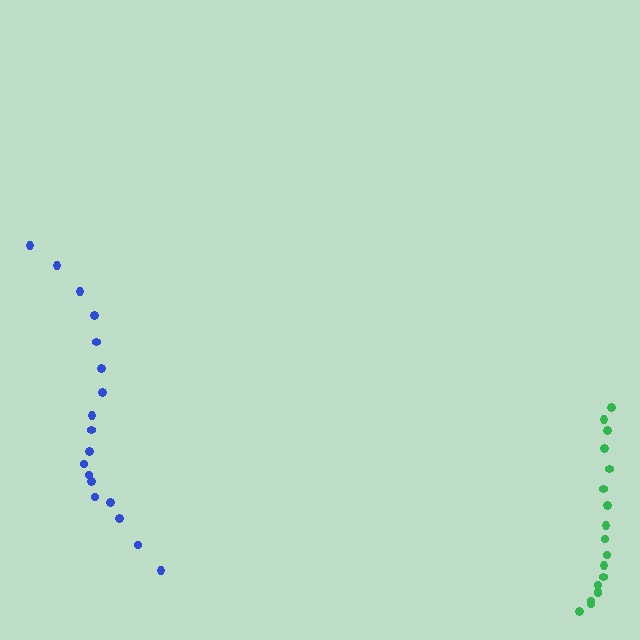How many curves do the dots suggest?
There are 2 distinct paths.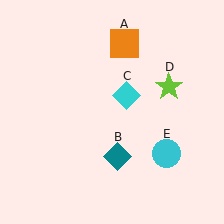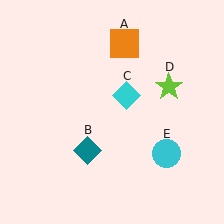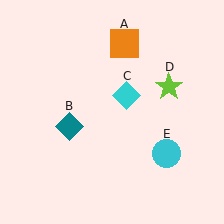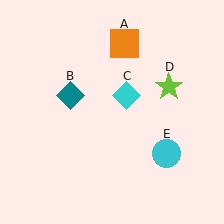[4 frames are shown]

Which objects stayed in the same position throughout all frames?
Orange square (object A) and cyan diamond (object C) and lime star (object D) and cyan circle (object E) remained stationary.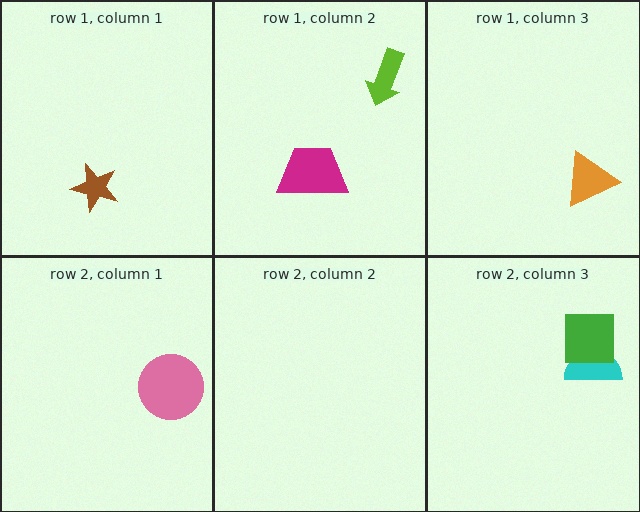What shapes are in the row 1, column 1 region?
The brown star.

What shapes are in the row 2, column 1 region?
The pink circle.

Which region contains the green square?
The row 2, column 3 region.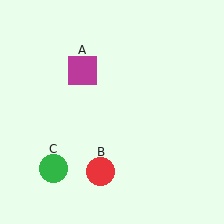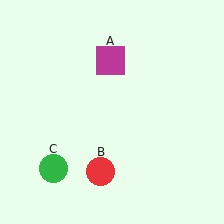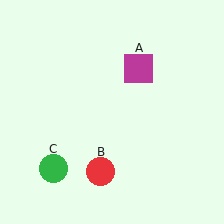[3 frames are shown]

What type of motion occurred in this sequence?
The magenta square (object A) rotated clockwise around the center of the scene.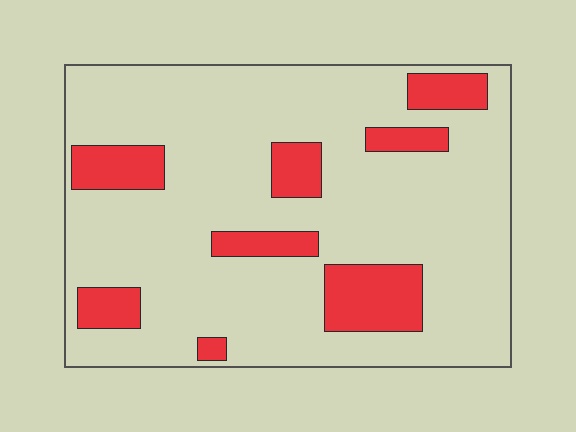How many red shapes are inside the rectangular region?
8.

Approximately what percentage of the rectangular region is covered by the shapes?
Approximately 20%.